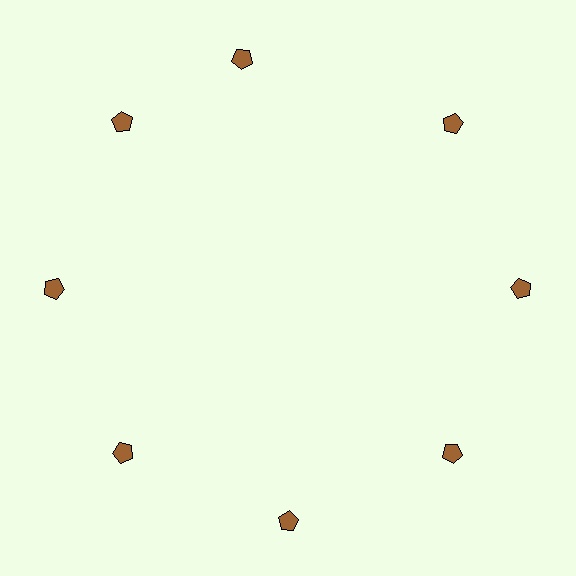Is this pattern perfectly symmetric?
No. The 8 brown pentagons are arranged in a ring, but one element near the 12 o'clock position is rotated out of alignment along the ring, breaking the 8-fold rotational symmetry.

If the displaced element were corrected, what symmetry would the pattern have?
It would have 8-fold rotational symmetry — the pattern would map onto itself every 45 degrees.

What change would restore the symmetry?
The symmetry would be restored by rotating it back into even spacing with its neighbors so that all 8 pentagons sit at equal angles and equal distance from the center.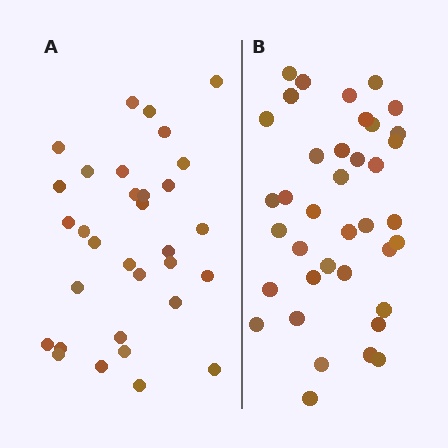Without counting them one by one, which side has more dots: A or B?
Region B (the right region) has more dots.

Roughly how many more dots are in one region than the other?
Region B has about 6 more dots than region A.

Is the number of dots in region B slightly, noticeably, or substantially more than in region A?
Region B has only slightly more — the two regions are fairly close. The ratio is roughly 1.2 to 1.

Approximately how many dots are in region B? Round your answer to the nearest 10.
About 40 dots. (The exact count is 38, which rounds to 40.)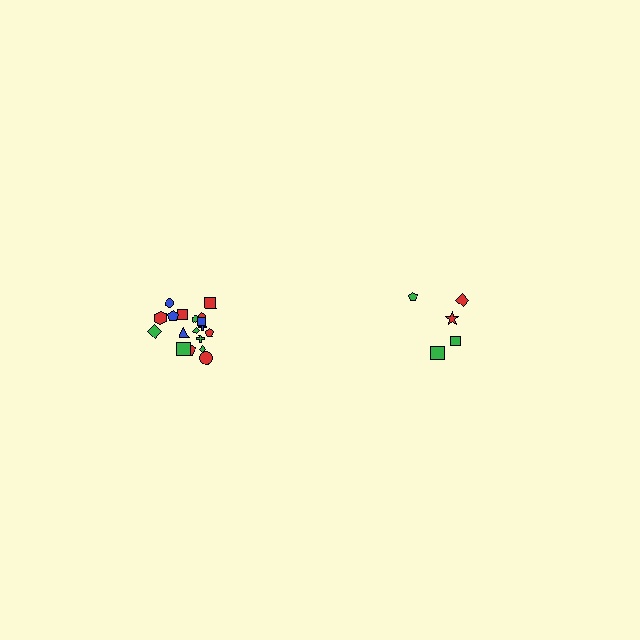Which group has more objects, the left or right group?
The left group.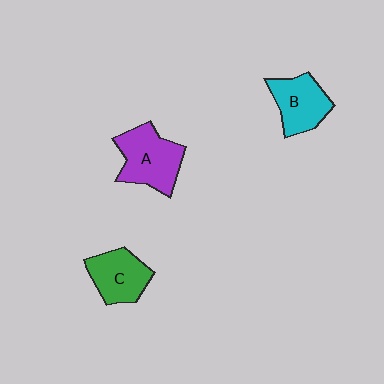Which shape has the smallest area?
Shape C (green).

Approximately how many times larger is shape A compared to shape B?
Approximately 1.2 times.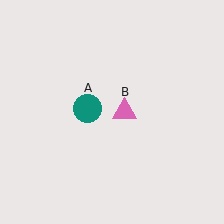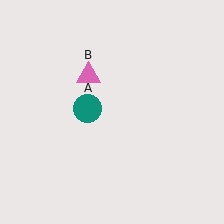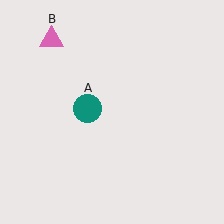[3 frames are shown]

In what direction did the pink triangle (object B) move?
The pink triangle (object B) moved up and to the left.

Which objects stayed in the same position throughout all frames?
Teal circle (object A) remained stationary.